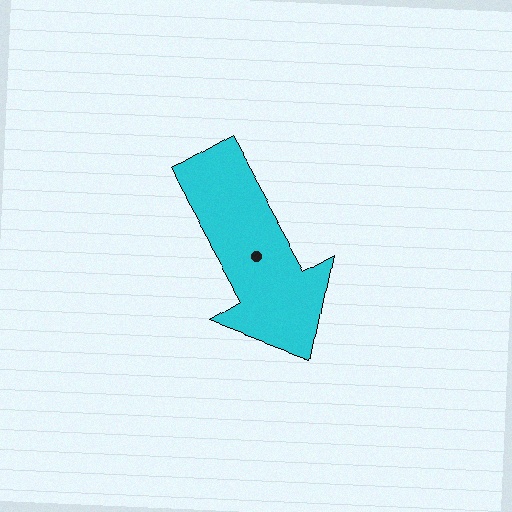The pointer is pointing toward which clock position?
Roughly 5 o'clock.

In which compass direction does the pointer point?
Southeast.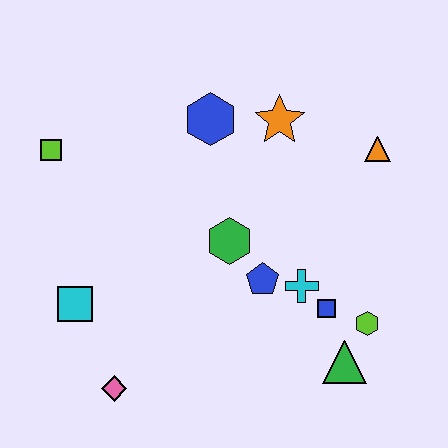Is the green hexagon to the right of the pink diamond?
Yes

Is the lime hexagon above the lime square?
No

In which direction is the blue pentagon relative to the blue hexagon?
The blue pentagon is below the blue hexagon.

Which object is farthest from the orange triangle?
The pink diamond is farthest from the orange triangle.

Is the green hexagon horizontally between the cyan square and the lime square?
No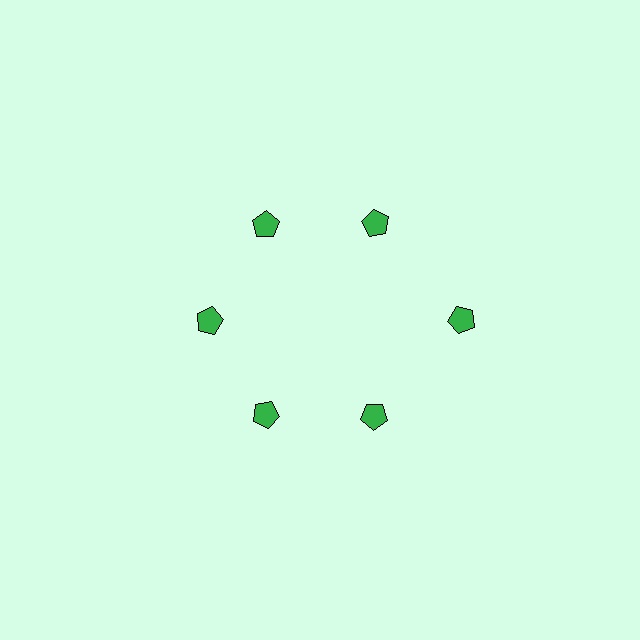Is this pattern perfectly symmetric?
No. The 6 green pentagons are arranged in a ring, but one element near the 3 o'clock position is pushed outward from the center, breaking the 6-fold rotational symmetry.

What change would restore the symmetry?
The symmetry would be restored by moving it inward, back onto the ring so that all 6 pentagons sit at equal angles and equal distance from the center.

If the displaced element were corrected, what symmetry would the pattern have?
It would have 6-fold rotational symmetry — the pattern would map onto itself every 60 degrees.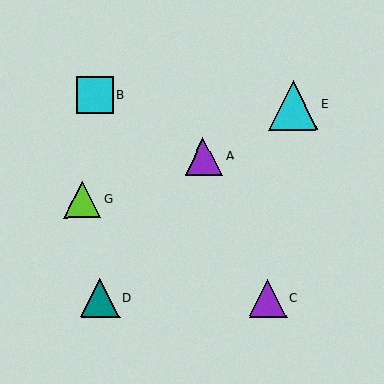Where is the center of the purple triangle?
The center of the purple triangle is at (203, 156).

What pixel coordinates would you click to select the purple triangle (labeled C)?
Click at (268, 299) to select the purple triangle C.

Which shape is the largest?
The cyan triangle (labeled E) is the largest.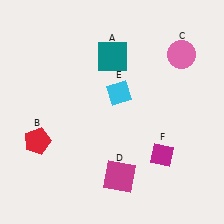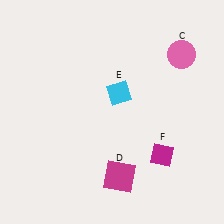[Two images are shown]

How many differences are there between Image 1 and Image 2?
There are 2 differences between the two images.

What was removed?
The red pentagon (B), the teal square (A) were removed in Image 2.